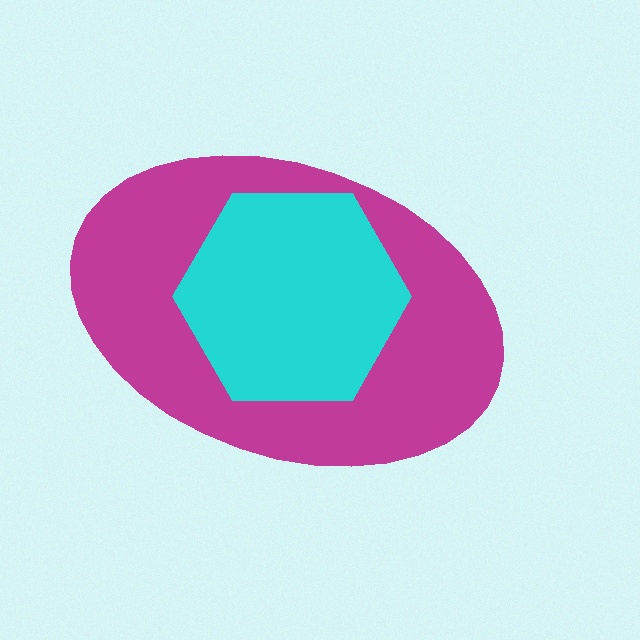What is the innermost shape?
The cyan hexagon.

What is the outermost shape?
The magenta ellipse.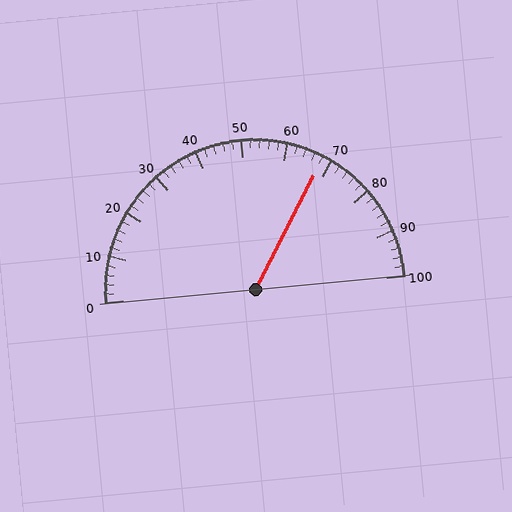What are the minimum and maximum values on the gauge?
The gauge ranges from 0 to 100.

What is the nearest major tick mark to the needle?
The nearest major tick mark is 70.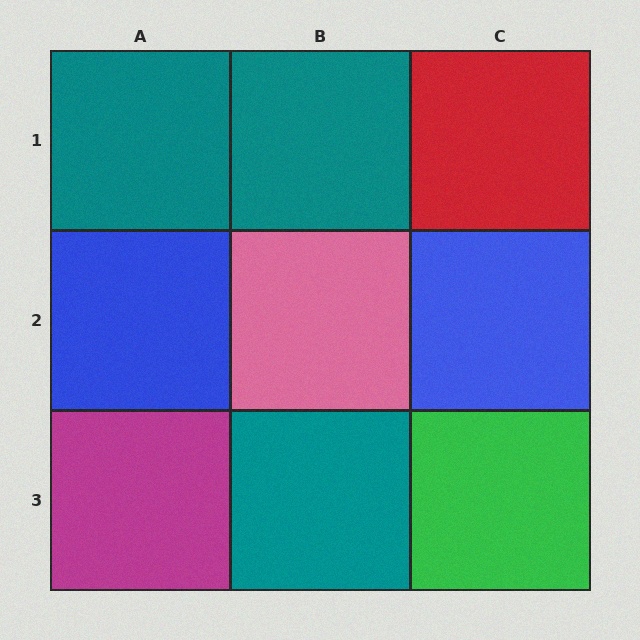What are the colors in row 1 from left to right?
Teal, teal, red.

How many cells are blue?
2 cells are blue.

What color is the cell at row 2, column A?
Blue.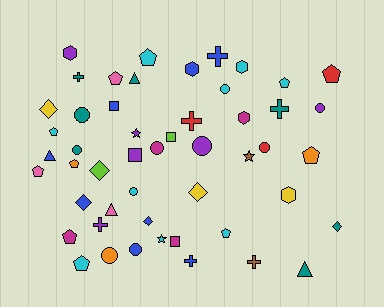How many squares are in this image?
There are 4 squares.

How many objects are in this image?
There are 50 objects.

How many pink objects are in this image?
There are 3 pink objects.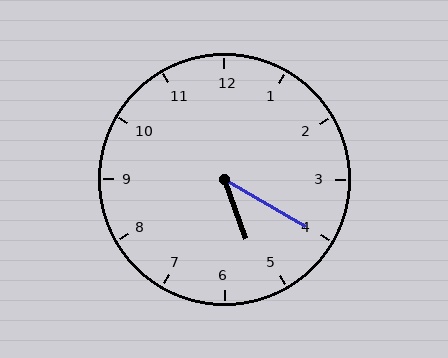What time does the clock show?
5:20.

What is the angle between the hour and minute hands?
Approximately 40 degrees.